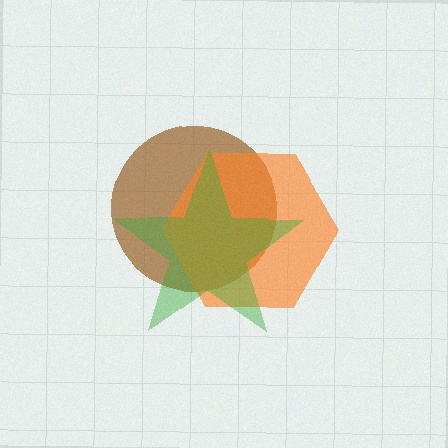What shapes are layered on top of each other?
The layered shapes are: a brown circle, an orange hexagon, a green star.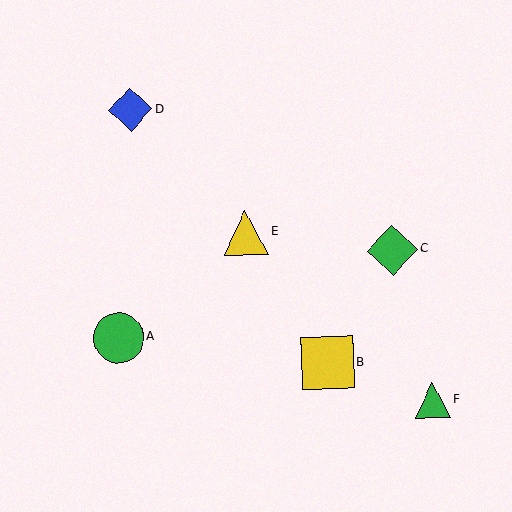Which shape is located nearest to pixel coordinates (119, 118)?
The blue diamond (labeled D) at (130, 110) is nearest to that location.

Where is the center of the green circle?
The center of the green circle is at (118, 338).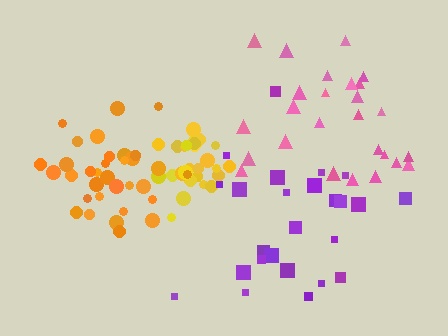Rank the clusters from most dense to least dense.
yellow, orange, pink, purple.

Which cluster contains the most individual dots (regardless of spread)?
Orange (33).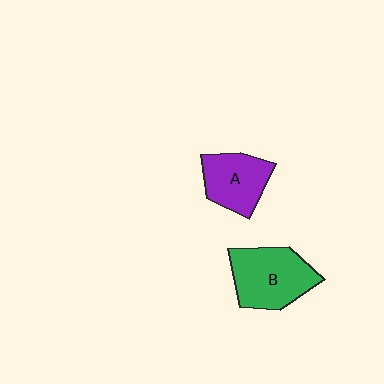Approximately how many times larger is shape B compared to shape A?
Approximately 1.3 times.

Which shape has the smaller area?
Shape A (purple).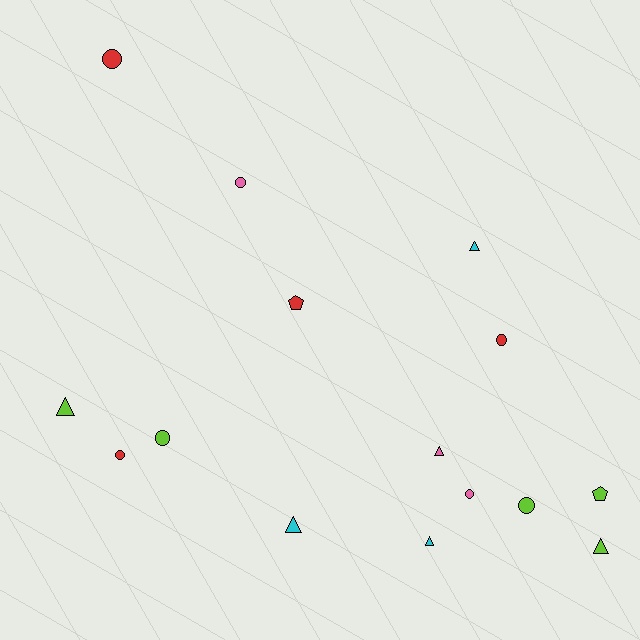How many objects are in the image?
There are 15 objects.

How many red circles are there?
There are 3 red circles.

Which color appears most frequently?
Lime, with 5 objects.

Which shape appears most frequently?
Circle, with 7 objects.